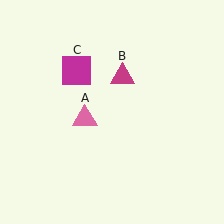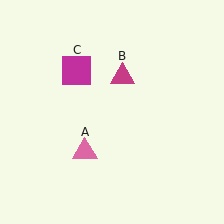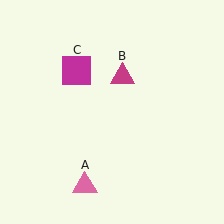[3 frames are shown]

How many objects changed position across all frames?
1 object changed position: pink triangle (object A).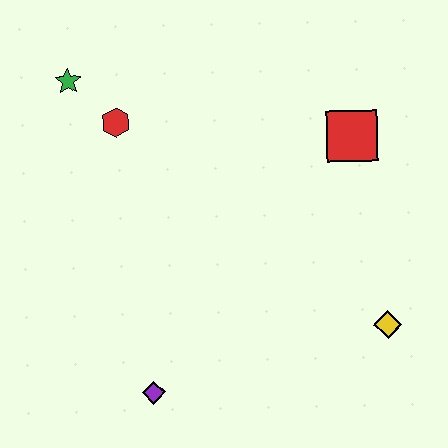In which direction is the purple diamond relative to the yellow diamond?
The purple diamond is to the left of the yellow diamond.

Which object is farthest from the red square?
The purple diamond is farthest from the red square.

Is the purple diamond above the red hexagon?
No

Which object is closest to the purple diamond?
The yellow diamond is closest to the purple diamond.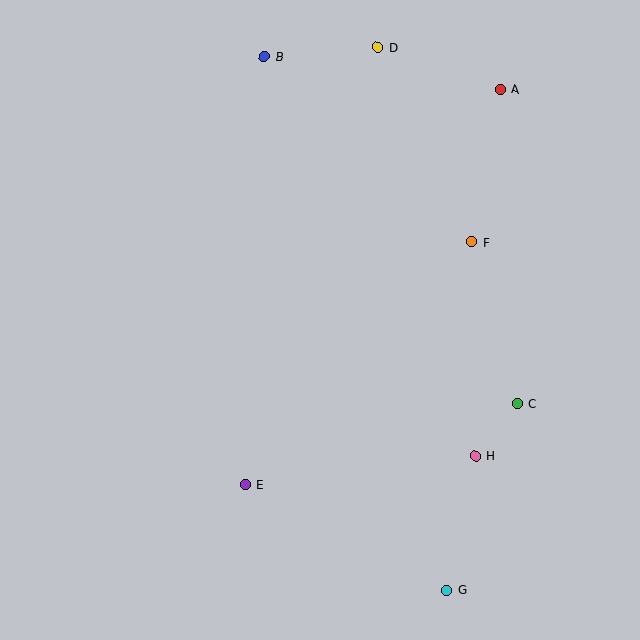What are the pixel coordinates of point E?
Point E is at (245, 484).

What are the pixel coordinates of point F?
Point F is at (472, 242).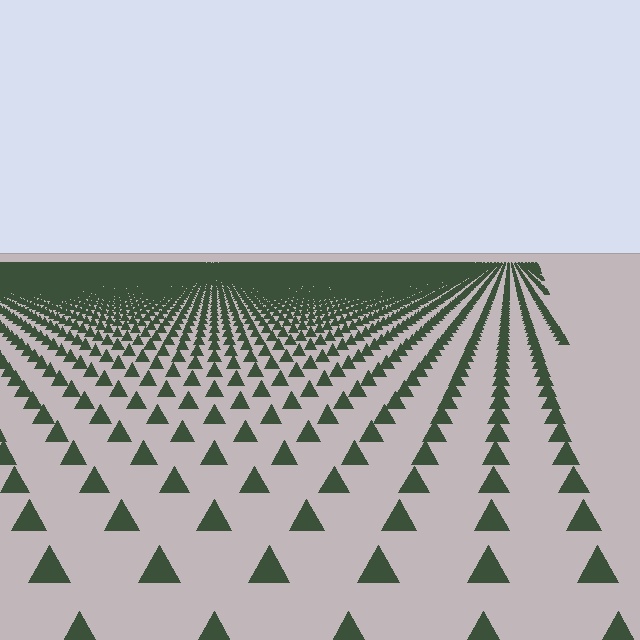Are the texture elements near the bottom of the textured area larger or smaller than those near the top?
Larger. Near the bottom, elements are closer to the viewer and appear at a bigger on-screen size.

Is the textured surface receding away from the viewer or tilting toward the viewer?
The surface is receding away from the viewer. Texture elements get smaller and denser toward the top.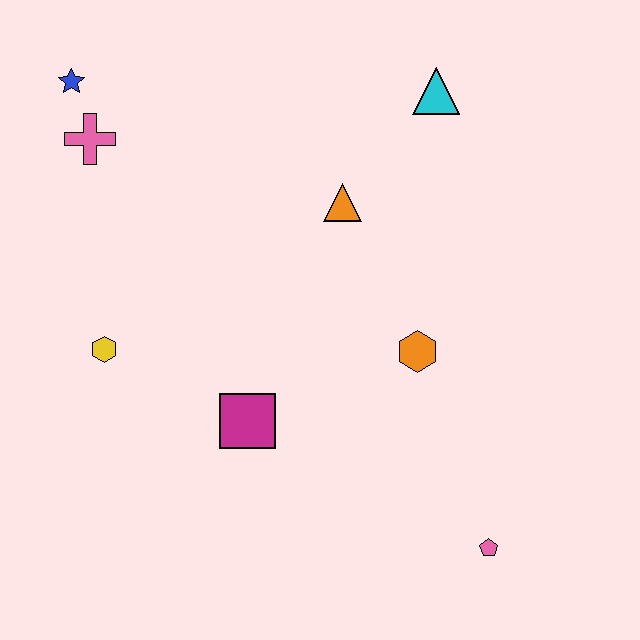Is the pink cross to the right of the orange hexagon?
No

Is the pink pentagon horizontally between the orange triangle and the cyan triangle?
No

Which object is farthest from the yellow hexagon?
The pink pentagon is farthest from the yellow hexagon.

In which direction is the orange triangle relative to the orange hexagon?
The orange triangle is above the orange hexagon.